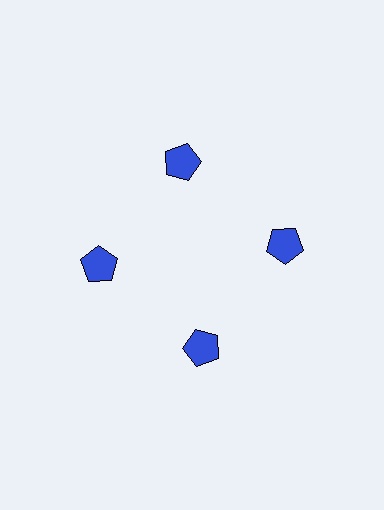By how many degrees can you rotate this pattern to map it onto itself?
The pattern maps onto itself every 90 degrees of rotation.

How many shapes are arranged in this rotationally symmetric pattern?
There are 4 shapes, arranged in 4 groups of 1.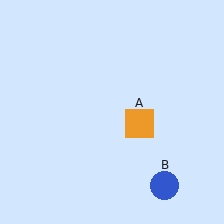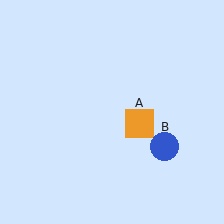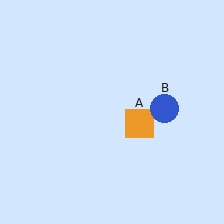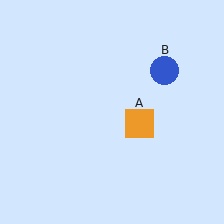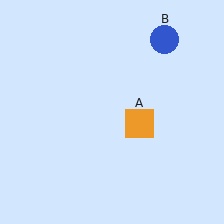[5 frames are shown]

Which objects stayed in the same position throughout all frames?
Orange square (object A) remained stationary.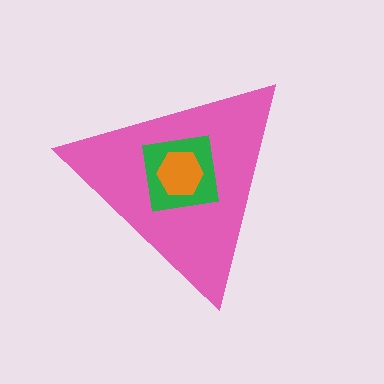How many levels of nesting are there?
3.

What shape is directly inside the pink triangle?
The green square.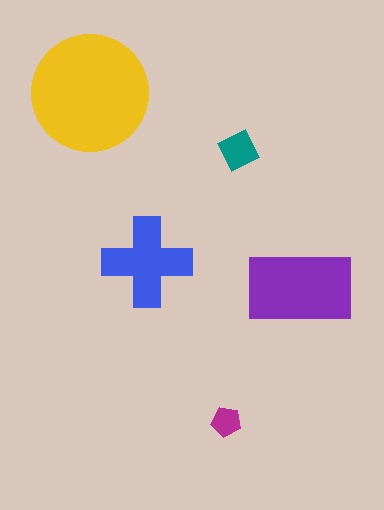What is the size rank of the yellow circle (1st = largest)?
1st.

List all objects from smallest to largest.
The magenta pentagon, the teal square, the blue cross, the purple rectangle, the yellow circle.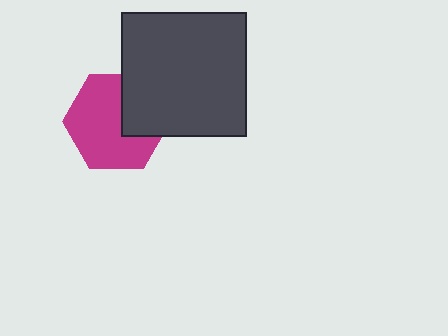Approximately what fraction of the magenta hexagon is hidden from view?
Roughly 31% of the magenta hexagon is hidden behind the dark gray square.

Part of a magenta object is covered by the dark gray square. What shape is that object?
It is a hexagon.